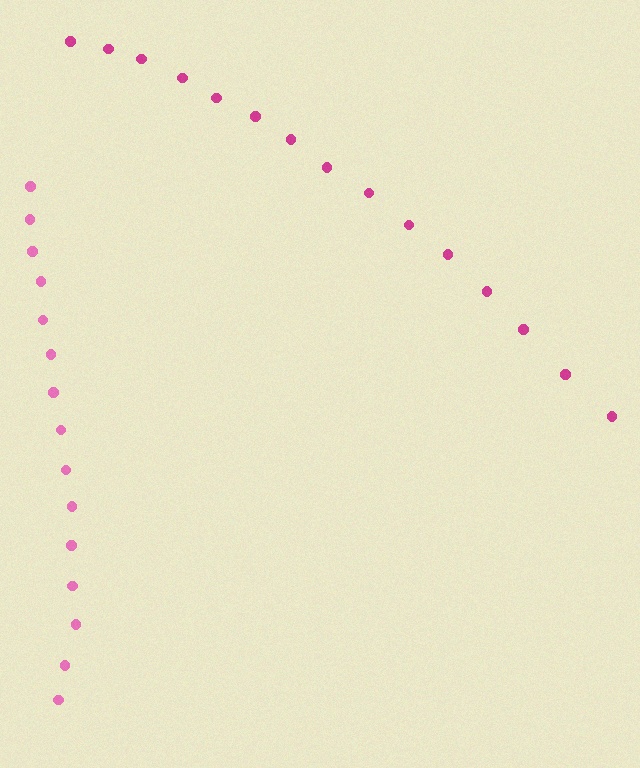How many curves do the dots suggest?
There are 2 distinct paths.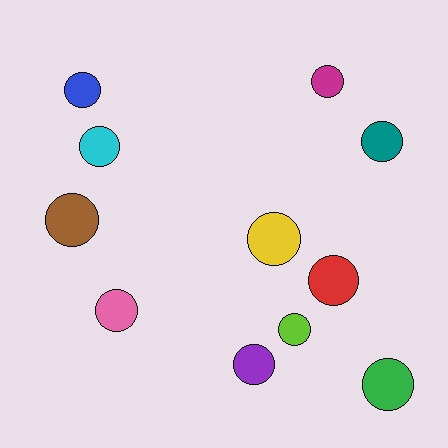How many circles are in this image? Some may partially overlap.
There are 11 circles.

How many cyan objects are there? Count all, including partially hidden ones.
There is 1 cyan object.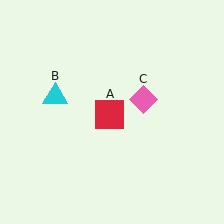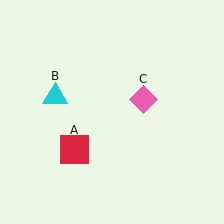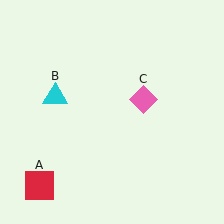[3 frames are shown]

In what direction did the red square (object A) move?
The red square (object A) moved down and to the left.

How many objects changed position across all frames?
1 object changed position: red square (object A).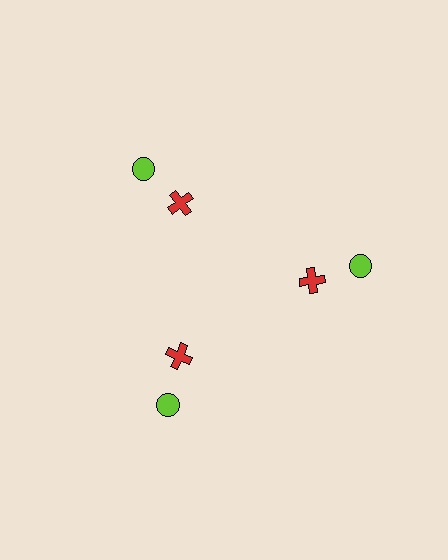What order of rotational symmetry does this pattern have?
This pattern has 3-fold rotational symmetry.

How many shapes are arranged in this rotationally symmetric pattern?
There are 6 shapes, arranged in 3 groups of 2.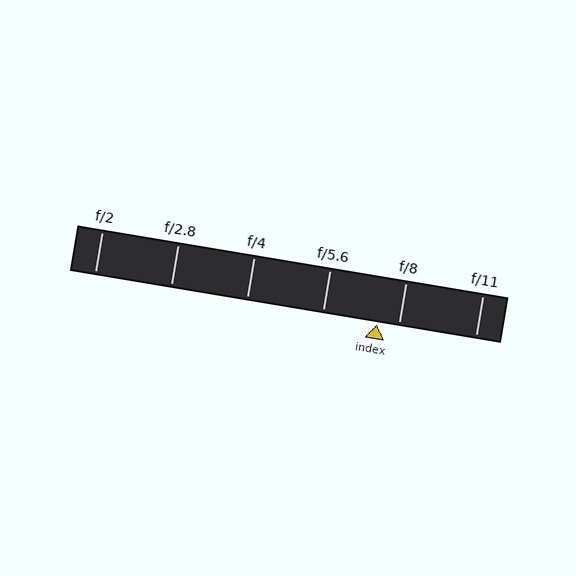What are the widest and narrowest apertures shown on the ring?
The widest aperture shown is f/2 and the narrowest is f/11.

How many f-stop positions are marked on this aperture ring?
There are 6 f-stop positions marked.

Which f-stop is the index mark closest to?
The index mark is closest to f/8.